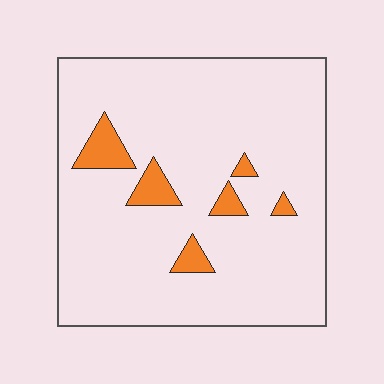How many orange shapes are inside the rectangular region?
6.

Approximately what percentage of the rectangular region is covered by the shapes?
Approximately 10%.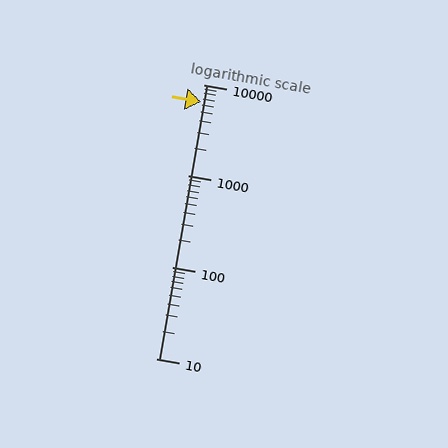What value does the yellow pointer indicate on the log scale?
The pointer indicates approximately 6500.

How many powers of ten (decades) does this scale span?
The scale spans 3 decades, from 10 to 10000.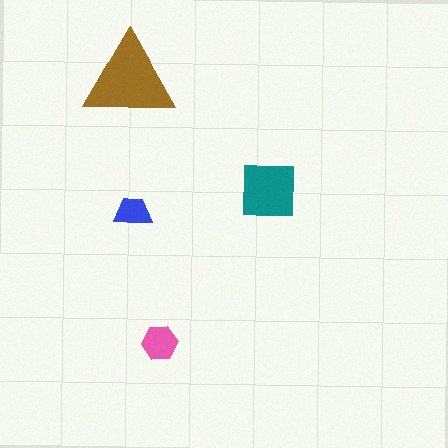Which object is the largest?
The brown triangle.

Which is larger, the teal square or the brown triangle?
The brown triangle.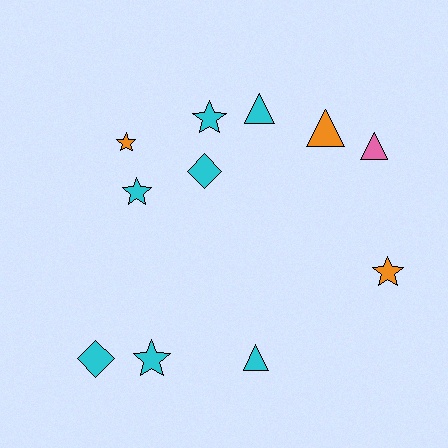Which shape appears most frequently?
Star, with 5 objects.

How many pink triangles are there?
There is 1 pink triangle.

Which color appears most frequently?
Cyan, with 7 objects.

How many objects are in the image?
There are 11 objects.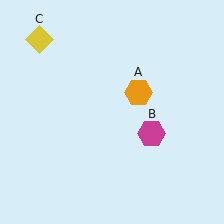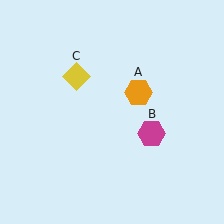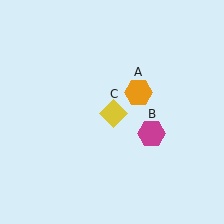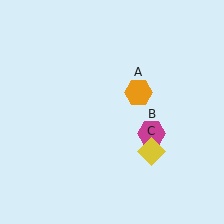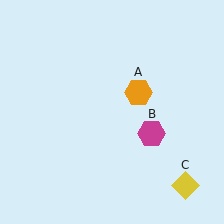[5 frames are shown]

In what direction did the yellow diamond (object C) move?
The yellow diamond (object C) moved down and to the right.